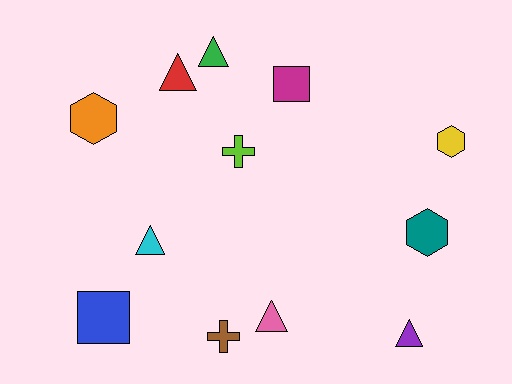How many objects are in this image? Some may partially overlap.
There are 12 objects.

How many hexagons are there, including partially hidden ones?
There are 3 hexagons.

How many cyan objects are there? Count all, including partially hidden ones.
There is 1 cyan object.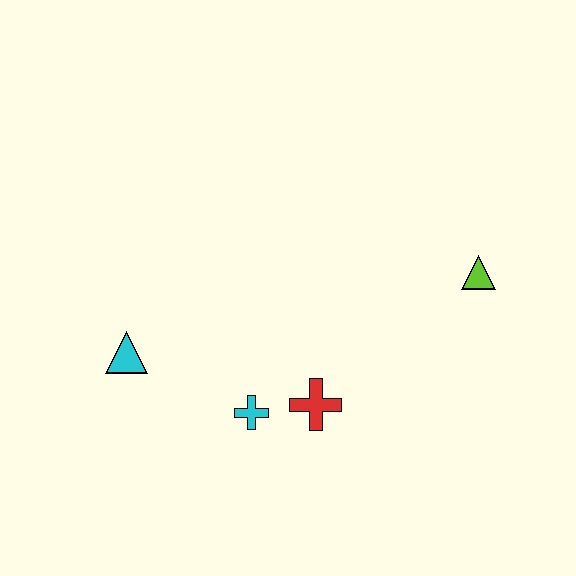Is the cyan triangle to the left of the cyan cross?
Yes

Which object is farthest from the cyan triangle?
The lime triangle is farthest from the cyan triangle.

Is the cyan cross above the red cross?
No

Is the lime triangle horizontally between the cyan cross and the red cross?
No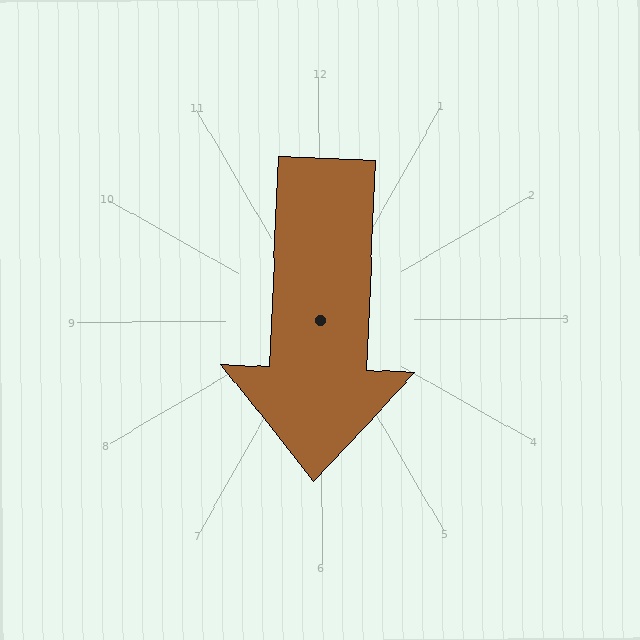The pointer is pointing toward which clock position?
Roughly 6 o'clock.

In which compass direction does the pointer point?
South.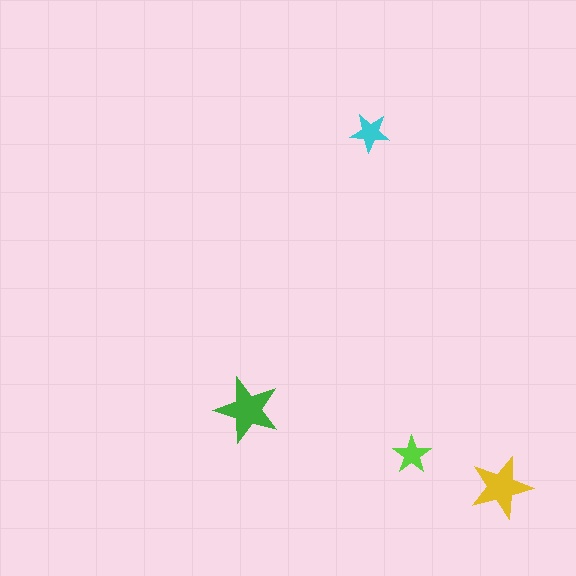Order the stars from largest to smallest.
the green one, the yellow one, the cyan one, the lime one.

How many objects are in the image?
There are 4 objects in the image.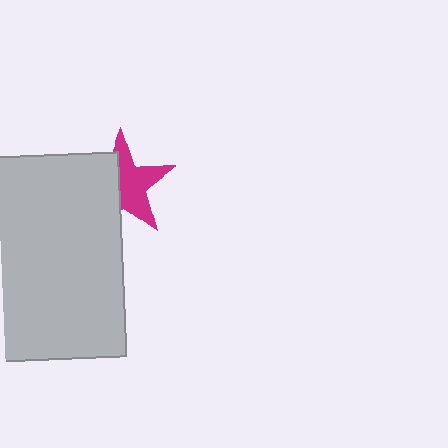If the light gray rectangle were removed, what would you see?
You would see the complete magenta star.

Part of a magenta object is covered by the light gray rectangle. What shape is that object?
It is a star.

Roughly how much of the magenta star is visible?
About half of it is visible (roughly 57%).